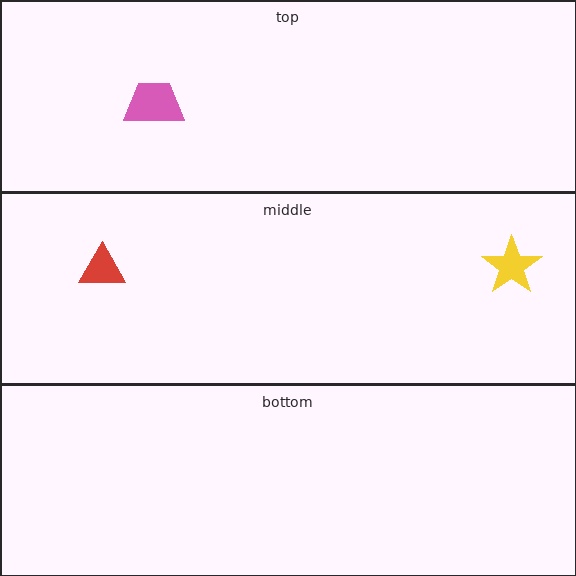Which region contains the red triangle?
The middle region.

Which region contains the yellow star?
The middle region.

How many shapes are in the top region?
1.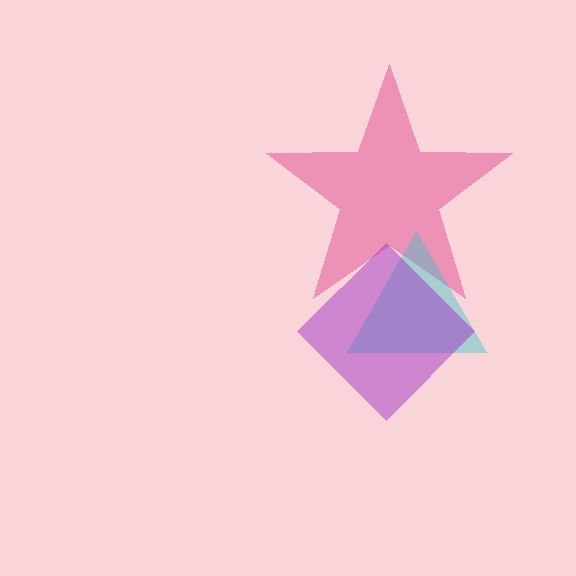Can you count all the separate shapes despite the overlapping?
Yes, there are 3 separate shapes.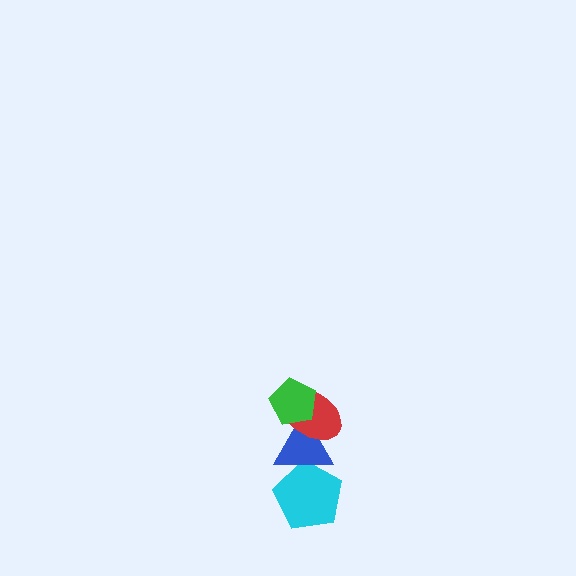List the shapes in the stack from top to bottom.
From top to bottom: the green pentagon, the red ellipse, the blue triangle, the cyan pentagon.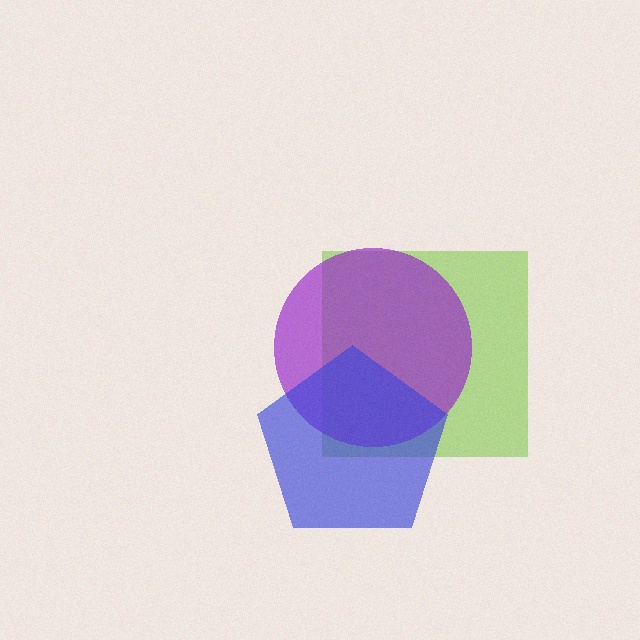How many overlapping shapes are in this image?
There are 3 overlapping shapes in the image.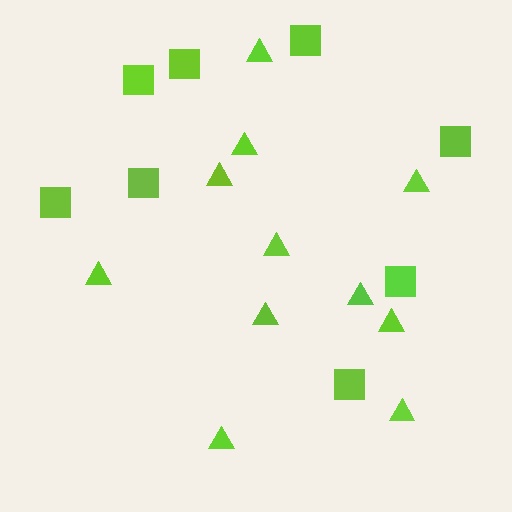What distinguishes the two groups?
There are 2 groups: one group of squares (8) and one group of triangles (11).